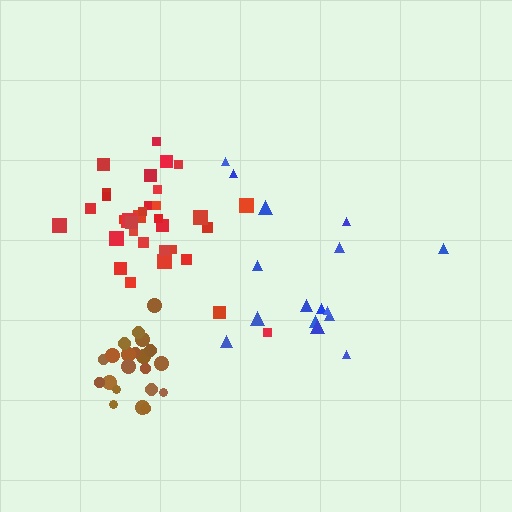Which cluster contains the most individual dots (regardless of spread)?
Red (34).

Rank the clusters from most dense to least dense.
brown, red, blue.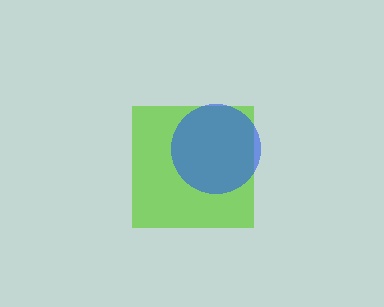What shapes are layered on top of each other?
The layered shapes are: a lime square, a blue circle.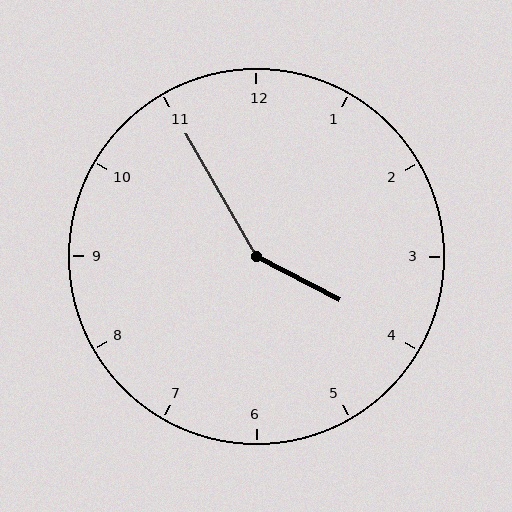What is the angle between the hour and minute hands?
Approximately 148 degrees.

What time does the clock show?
3:55.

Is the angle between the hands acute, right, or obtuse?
It is obtuse.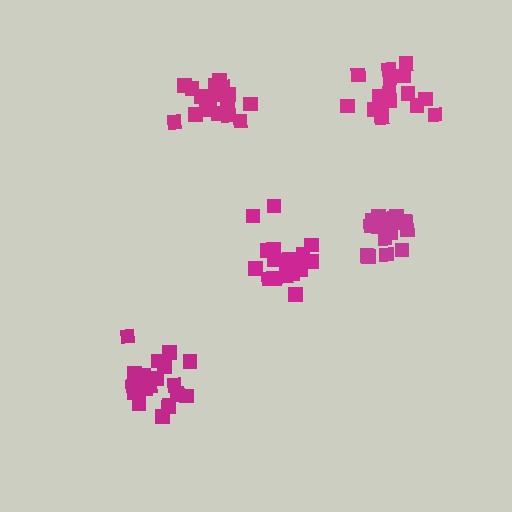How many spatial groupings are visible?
There are 5 spatial groupings.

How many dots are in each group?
Group 1: 19 dots, Group 2: 18 dots, Group 3: 18 dots, Group 4: 19 dots, Group 5: 18 dots (92 total).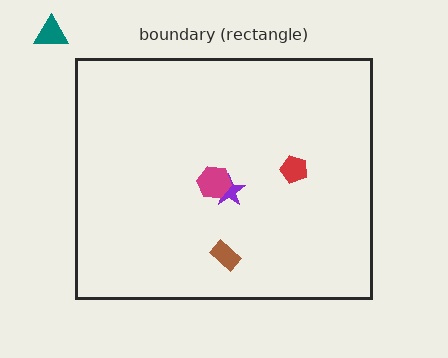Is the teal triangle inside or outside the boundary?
Outside.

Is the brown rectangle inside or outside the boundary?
Inside.